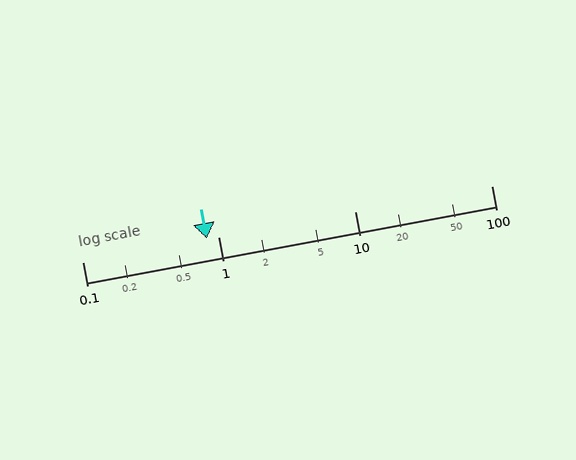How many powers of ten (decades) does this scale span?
The scale spans 3 decades, from 0.1 to 100.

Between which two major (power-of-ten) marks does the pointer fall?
The pointer is between 0.1 and 1.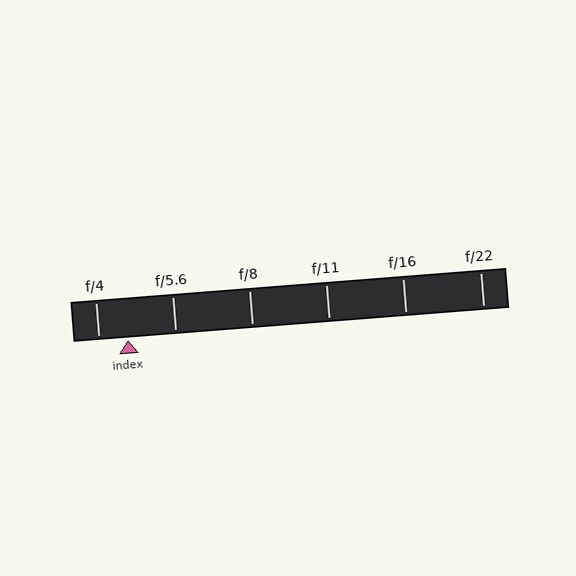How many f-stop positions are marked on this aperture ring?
There are 6 f-stop positions marked.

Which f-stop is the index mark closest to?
The index mark is closest to f/4.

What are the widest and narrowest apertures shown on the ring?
The widest aperture shown is f/4 and the narrowest is f/22.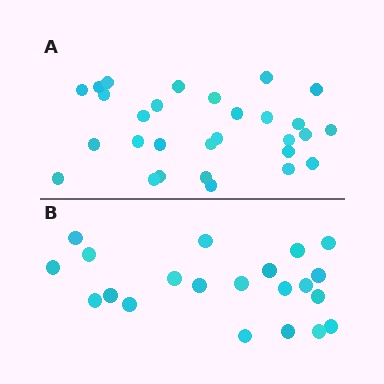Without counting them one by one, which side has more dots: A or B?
Region A (the top region) has more dots.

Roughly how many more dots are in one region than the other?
Region A has roughly 8 or so more dots than region B.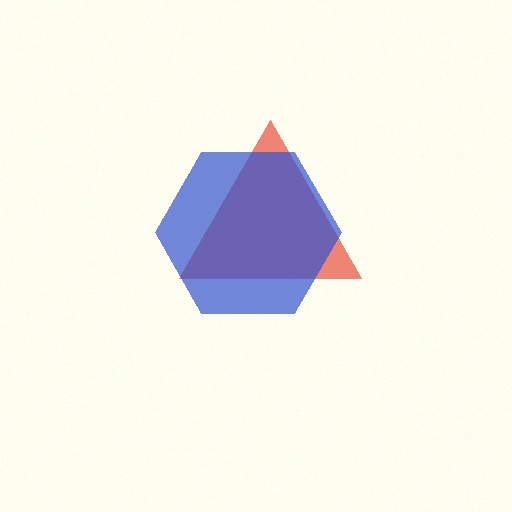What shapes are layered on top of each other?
The layered shapes are: a red triangle, a blue hexagon.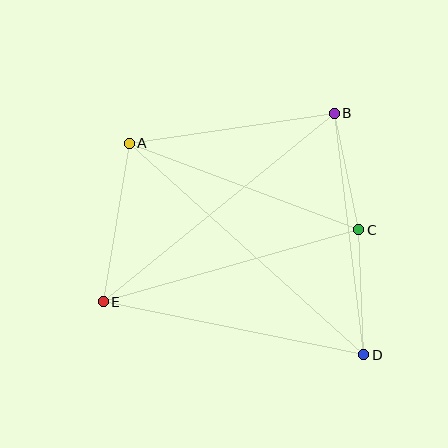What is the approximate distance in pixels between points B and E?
The distance between B and E is approximately 298 pixels.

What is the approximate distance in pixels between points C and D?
The distance between C and D is approximately 125 pixels.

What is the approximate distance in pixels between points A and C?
The distance between A and C is approximately 245 pixels.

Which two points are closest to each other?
Points B and C are closest to each other.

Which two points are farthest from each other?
Points A and D are farthest from each other.